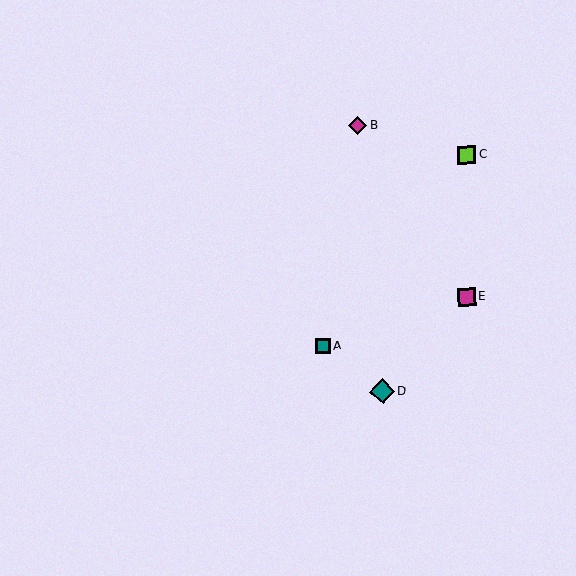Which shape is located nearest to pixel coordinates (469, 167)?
The lime square (labeled C) at (467, 155) is nearest to that location.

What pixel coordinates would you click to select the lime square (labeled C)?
Click at (467, 155) to select the lime square C.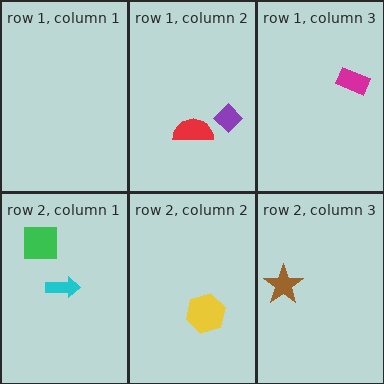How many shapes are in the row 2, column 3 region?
1.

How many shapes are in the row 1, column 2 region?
2.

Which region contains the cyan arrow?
The row 2, column 1 region.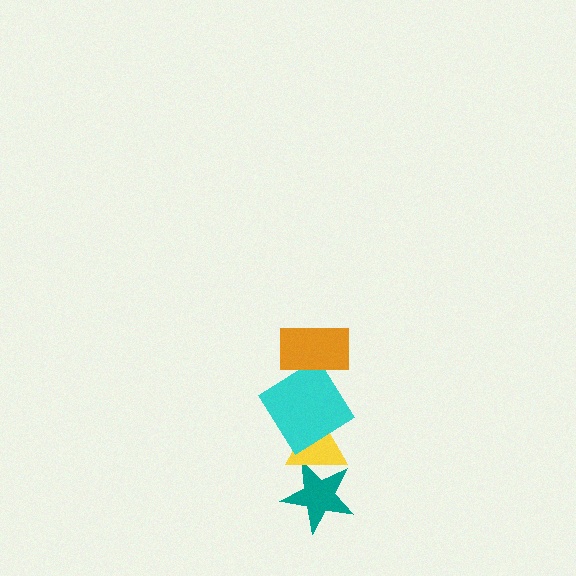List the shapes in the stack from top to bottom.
From top to bottom: the orange rectangle, the cyan diamond, the yellow triangle, the teal star.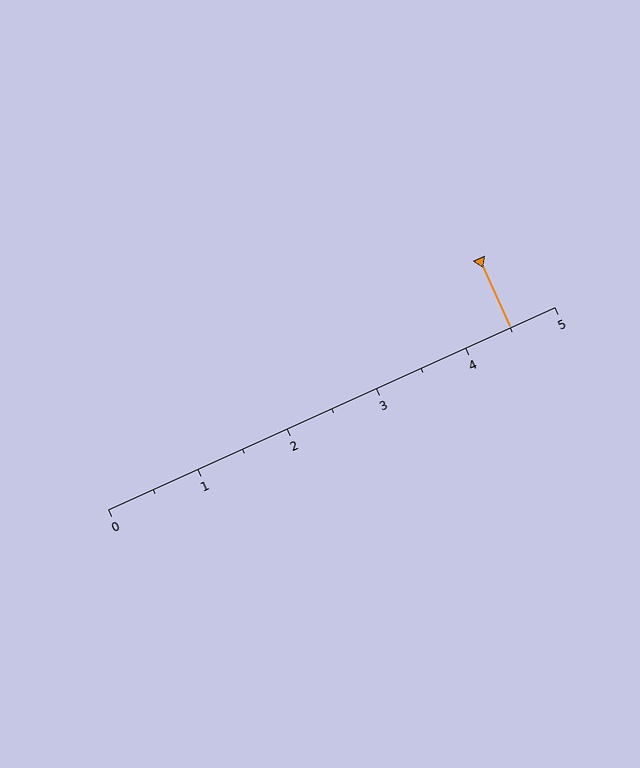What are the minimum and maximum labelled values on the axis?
The axis runs from 0 to 5.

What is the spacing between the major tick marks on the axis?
The major ticks are spaced 1 apart.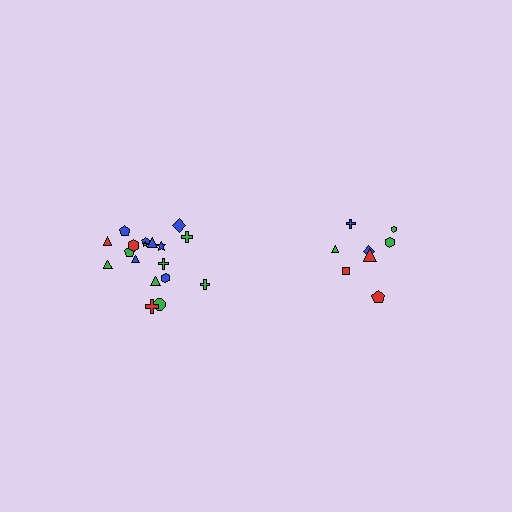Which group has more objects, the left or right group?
The left group.